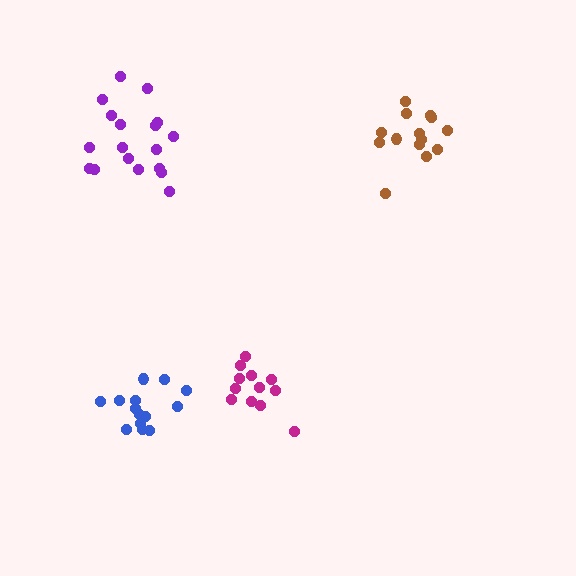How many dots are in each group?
Group 1: 18 dots, Group 2: 14 dots, Group 3: 12 dots, Group 4: 14 dots (58 total).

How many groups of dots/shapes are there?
There are 4 groups.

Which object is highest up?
The brown cluster is topmost.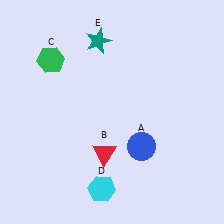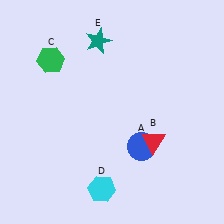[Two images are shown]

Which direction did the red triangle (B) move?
The red triangle (B) moved right.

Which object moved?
The red triangle (B) moved right.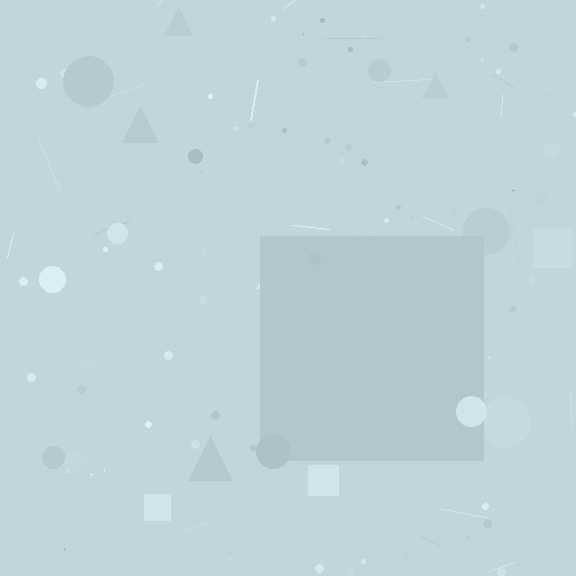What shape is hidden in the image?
A square is hidden in the image.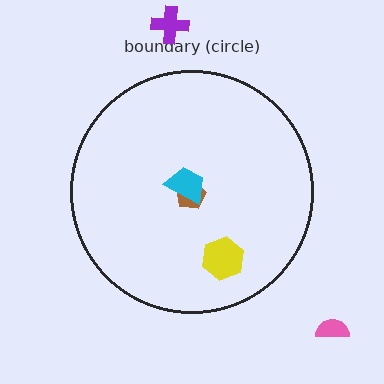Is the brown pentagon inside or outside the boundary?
Inside.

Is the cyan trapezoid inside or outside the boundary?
Inside.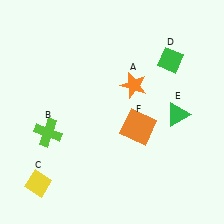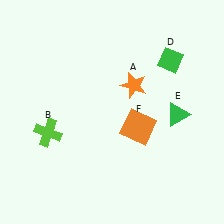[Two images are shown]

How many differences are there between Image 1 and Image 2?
There is 1 difference between the two images.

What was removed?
The yellow diamond (C) was removed in Image 2.